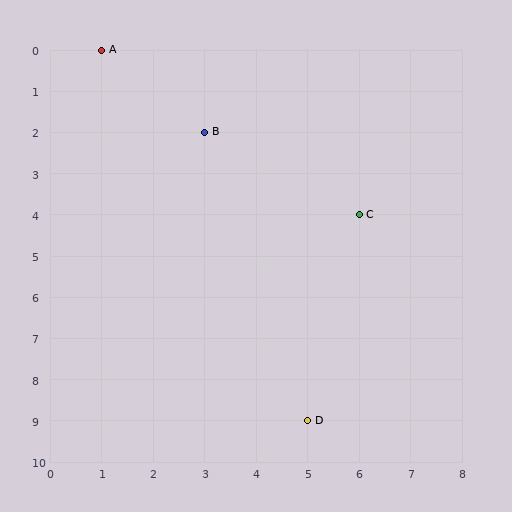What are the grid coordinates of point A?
Point A is at grid coordinates (1, 0).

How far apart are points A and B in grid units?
Points A and B are 2 columns and 2 rows apart (about 2.8 grid units diagonally).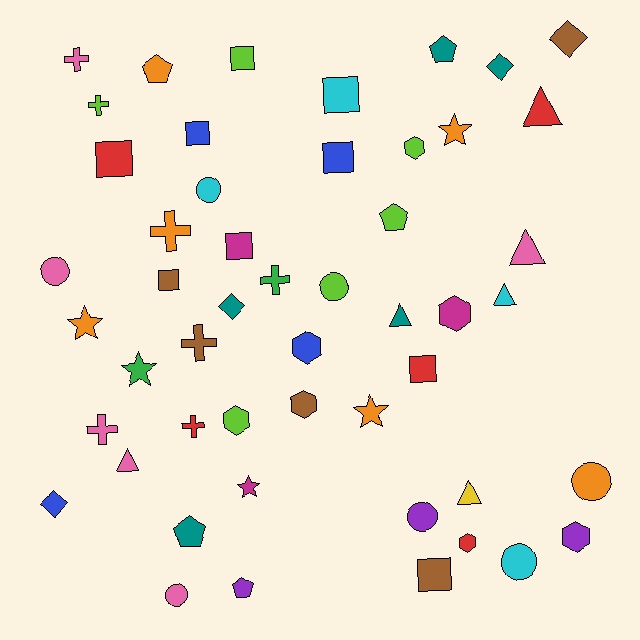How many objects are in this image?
There are 50 objects.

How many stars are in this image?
There are 5 stars.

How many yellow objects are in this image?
There is 1 yellow object.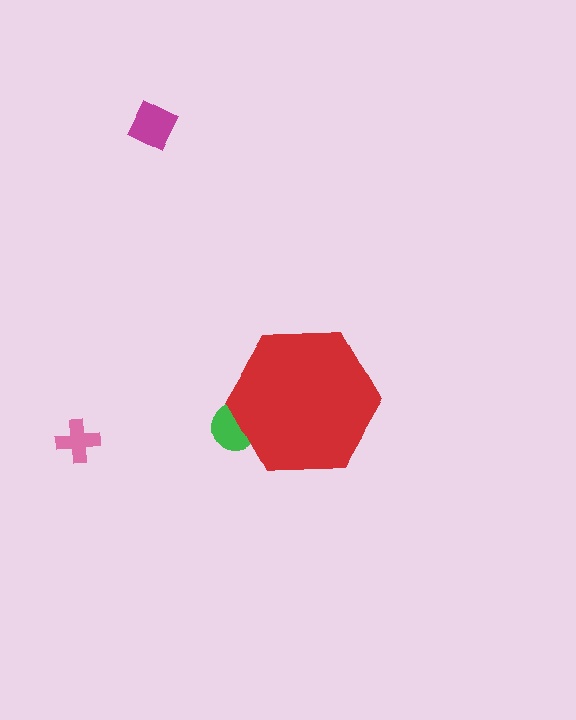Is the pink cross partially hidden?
No, the pink cross is fully visible.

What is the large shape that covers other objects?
A red hexagon.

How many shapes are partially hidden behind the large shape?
1 shape is partially hidden.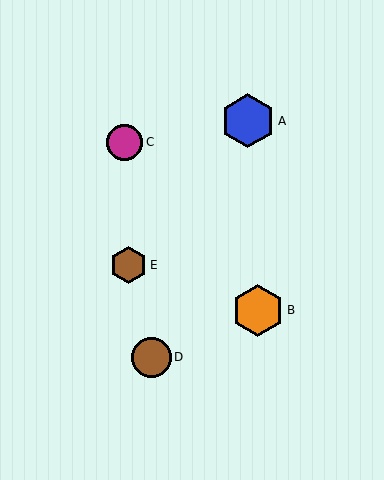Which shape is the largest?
The blue hexagon (labeled A) is the largest.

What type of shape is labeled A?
Shape A is a blue hexagon.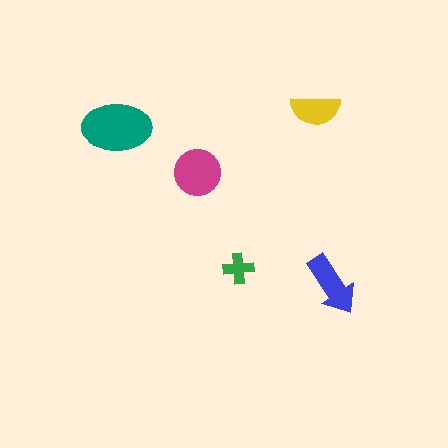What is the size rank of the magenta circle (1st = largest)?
2nd.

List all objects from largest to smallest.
The teal ellipse, the magenta circle, the blue arrow, the yellow semicircle, the green cross.